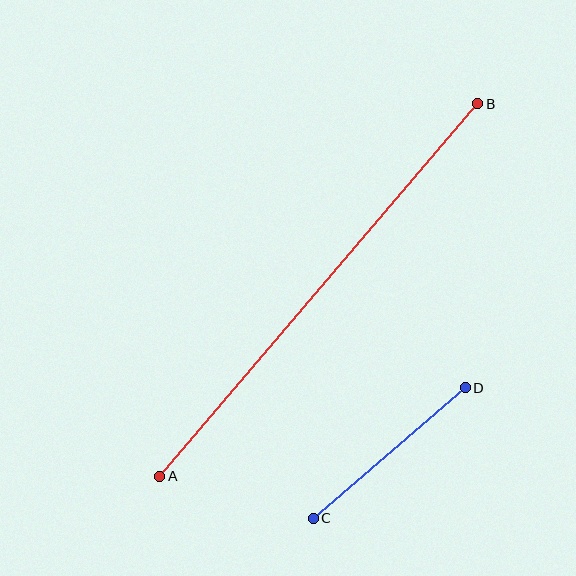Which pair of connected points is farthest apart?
Points A and B are farthest apart.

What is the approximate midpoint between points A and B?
The midpoint is at approximately (319, 290) pixels.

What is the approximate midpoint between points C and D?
The midpoint is at approximately (389, 453) pixels.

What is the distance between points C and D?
The distance is approximately 200 pixels.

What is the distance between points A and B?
The distance is approximately 489 pixels.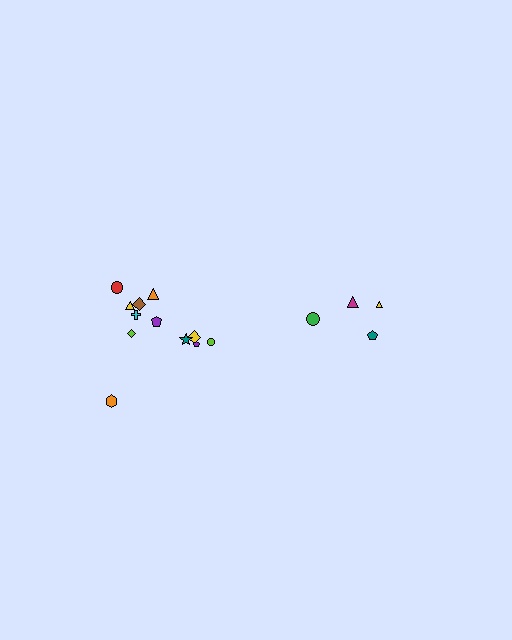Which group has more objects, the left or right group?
The left group.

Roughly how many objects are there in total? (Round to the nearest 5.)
Roughly 15 objects in total.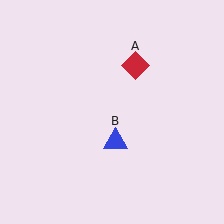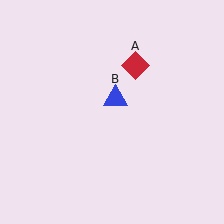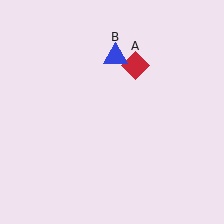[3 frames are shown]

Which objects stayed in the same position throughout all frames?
Red diamond (object A) remained stationary.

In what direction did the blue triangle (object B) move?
The blue triangle (object B) moved up.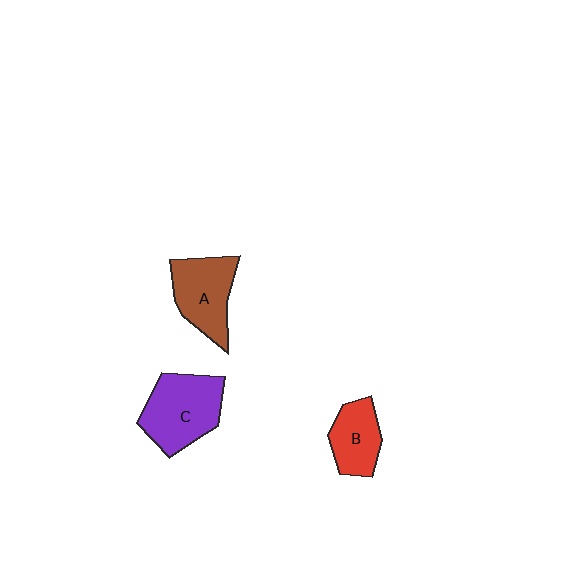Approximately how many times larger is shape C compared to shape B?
Approximately 1.6 times.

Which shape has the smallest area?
Shape B (red).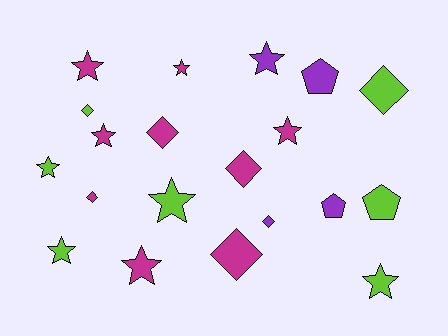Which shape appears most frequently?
Star, with 10 objects.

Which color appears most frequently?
Magenta, with 9 objects.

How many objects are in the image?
There are 20 objects.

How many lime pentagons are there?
There is 1 lime pentagon.